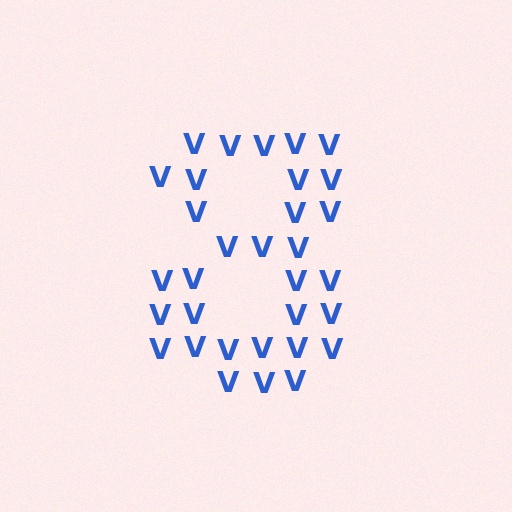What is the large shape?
The large shape is the digit 8.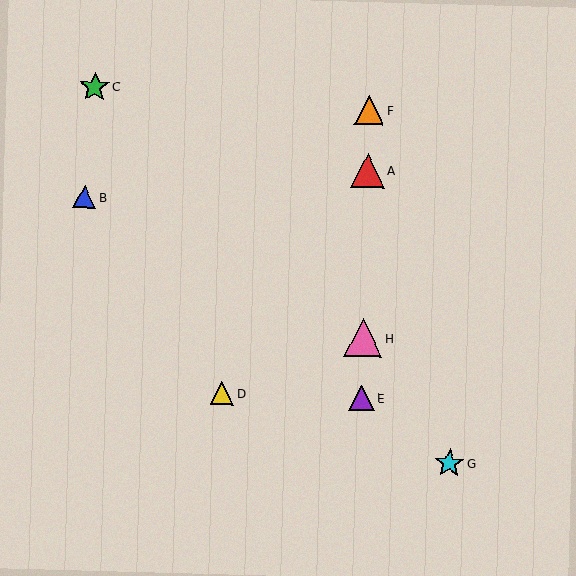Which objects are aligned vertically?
Objects A, E, F, H are aligned vertically.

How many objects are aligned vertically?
4 objects (A, E, F, H) are aligned vertically.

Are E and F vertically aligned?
Yes, both are at x≈361.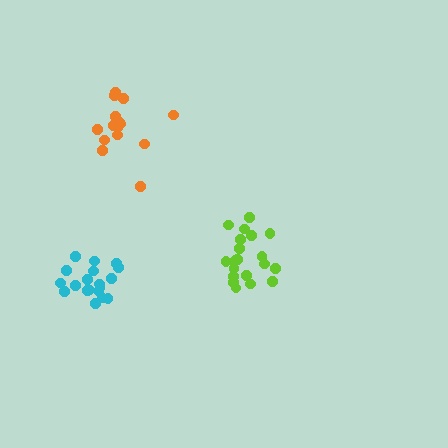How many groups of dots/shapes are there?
There are 3 groups.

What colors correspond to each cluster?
The clusters are colored: lime, cyan, orange.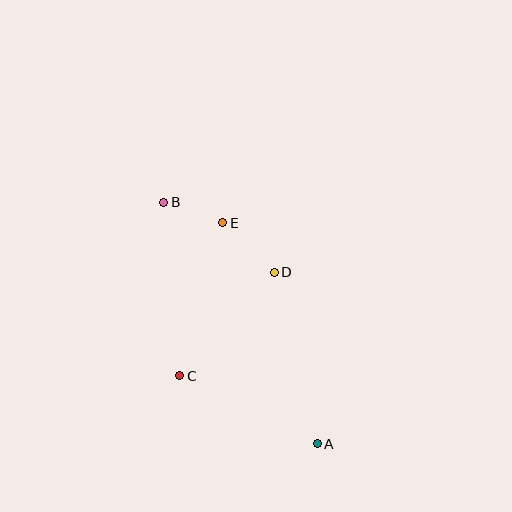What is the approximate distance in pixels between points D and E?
The distance between D and E is approximately 71 pixels.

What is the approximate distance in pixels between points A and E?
The distance between A and E is approximately 240 pixels.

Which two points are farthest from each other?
Points A and B are farthest from each other.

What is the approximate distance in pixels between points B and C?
The distance between B and C is approximately 174 pixels.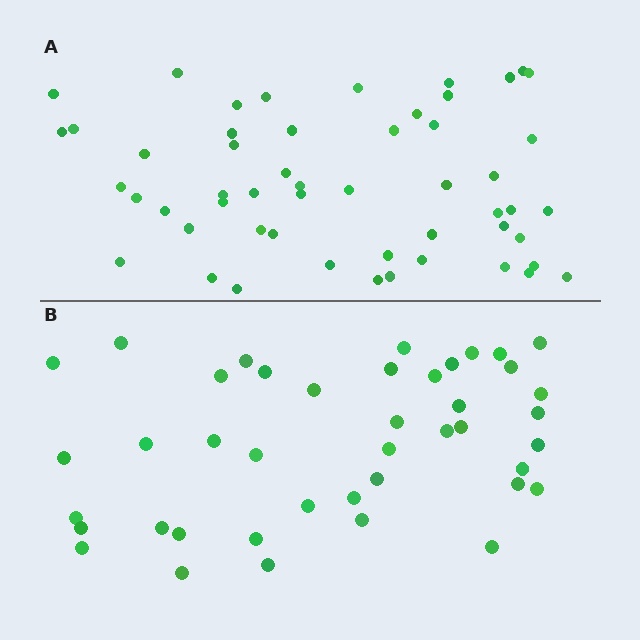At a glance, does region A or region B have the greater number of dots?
Region A (the top region) has more dots.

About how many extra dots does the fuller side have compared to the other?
Region A has roughly 12 or so more dots than region B.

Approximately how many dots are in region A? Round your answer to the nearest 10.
About 50 dots. (The exact count is 53, which rounds to 50.)